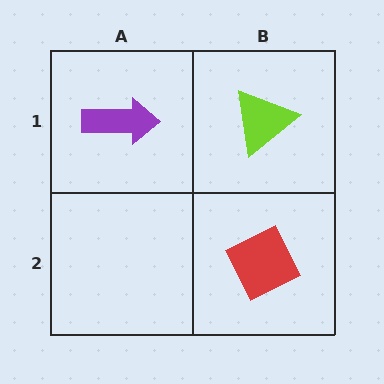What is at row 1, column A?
A purple arrow.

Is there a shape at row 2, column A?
No, that cell is empty.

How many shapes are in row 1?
2 shapes.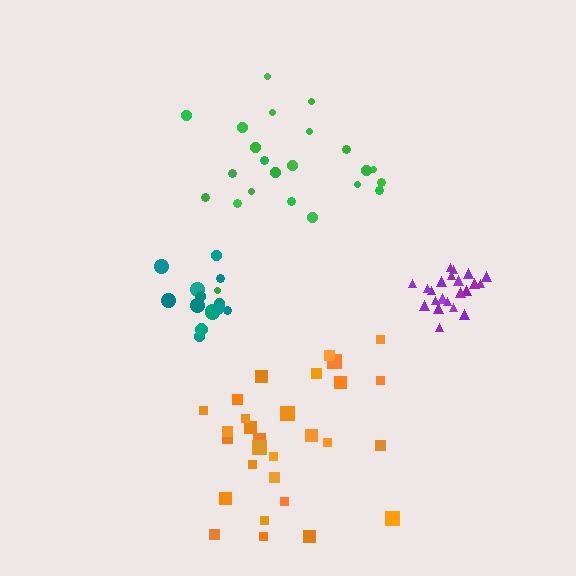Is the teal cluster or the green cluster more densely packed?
Teal.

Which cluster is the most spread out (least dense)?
Orange.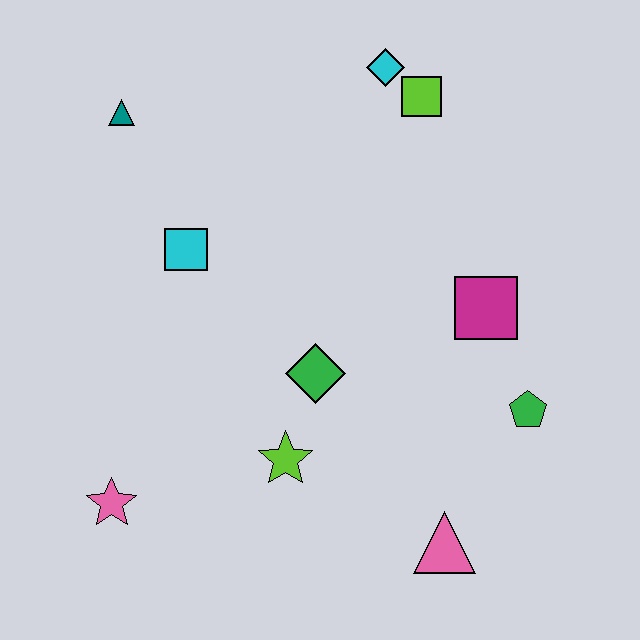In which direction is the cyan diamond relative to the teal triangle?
The cyan diamond is to the right of the teal triangle.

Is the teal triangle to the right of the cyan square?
No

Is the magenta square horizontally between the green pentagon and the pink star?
Yes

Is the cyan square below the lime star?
No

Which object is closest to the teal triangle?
The cyan square is closest to the teal triangle.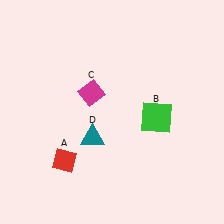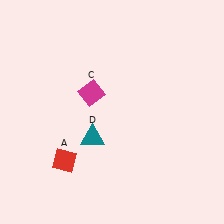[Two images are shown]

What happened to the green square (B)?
The green square (B) was removed in Image 2. It was in the bottom-right area of Image 1.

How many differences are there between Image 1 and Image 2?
There is 1 difference between the two images.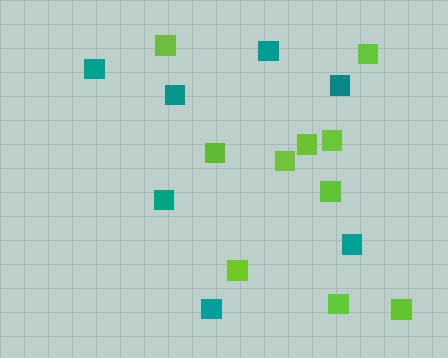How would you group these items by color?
There are 2 groups: one group of teal squares (7) and one group of lime squares (10).